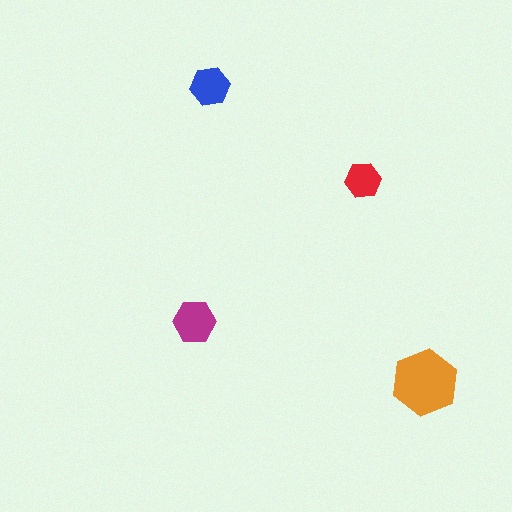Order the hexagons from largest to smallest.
the orange one, the magenta one, the blue one, the red one.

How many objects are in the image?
There are 4 objects in the image.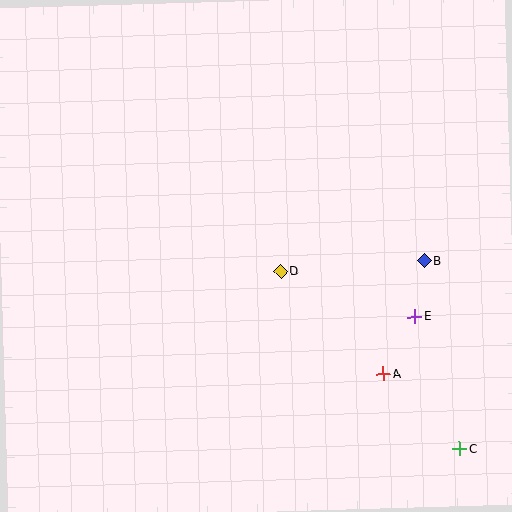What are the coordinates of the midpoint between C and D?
The midpoint between C and D is at (370, 360).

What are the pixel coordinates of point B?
Point B is at (424, 261).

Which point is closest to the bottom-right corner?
Point C is closest to the bottom-right corner.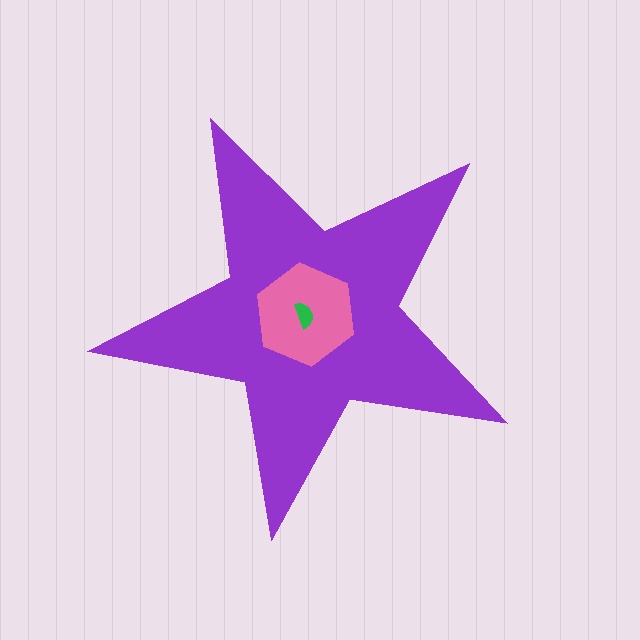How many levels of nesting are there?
3.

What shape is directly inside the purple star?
The pink hexagon.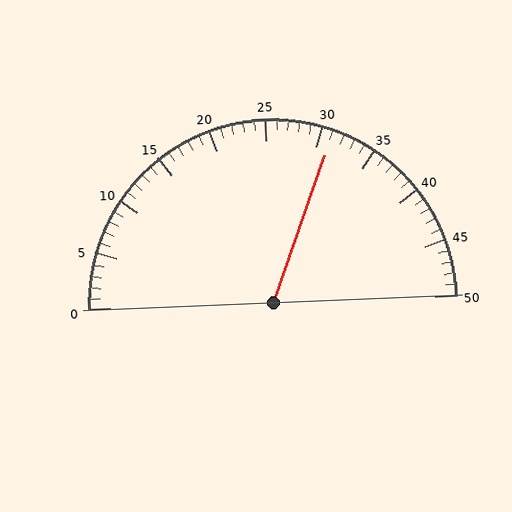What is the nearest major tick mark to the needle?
The nearest major tick mark is 30.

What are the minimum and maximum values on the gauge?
The gauge ranges from 0 to 50.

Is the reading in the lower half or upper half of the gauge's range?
The reading is in the upper half of the range (0 to 50).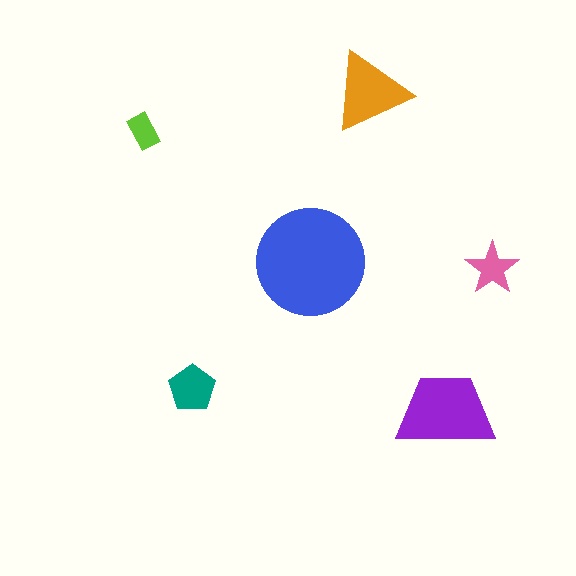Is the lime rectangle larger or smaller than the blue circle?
Smaller.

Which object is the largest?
The blue circle.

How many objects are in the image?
There are 6 objects in the image.